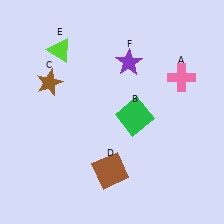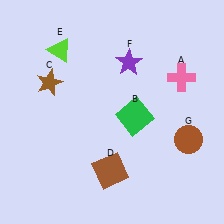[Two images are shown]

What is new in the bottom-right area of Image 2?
A brown circle (G) was added in the bottom-right area of Image 2.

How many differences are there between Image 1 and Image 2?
There is 1 difference between the two images.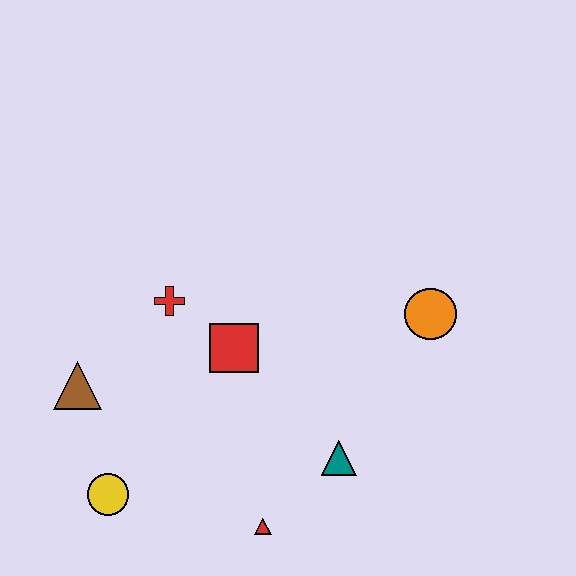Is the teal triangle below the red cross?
Yes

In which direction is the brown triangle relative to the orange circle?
The brown triangle is to the left of the orange circle.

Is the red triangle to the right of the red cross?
Yes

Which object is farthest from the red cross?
The orange circle is farthest from the red cross.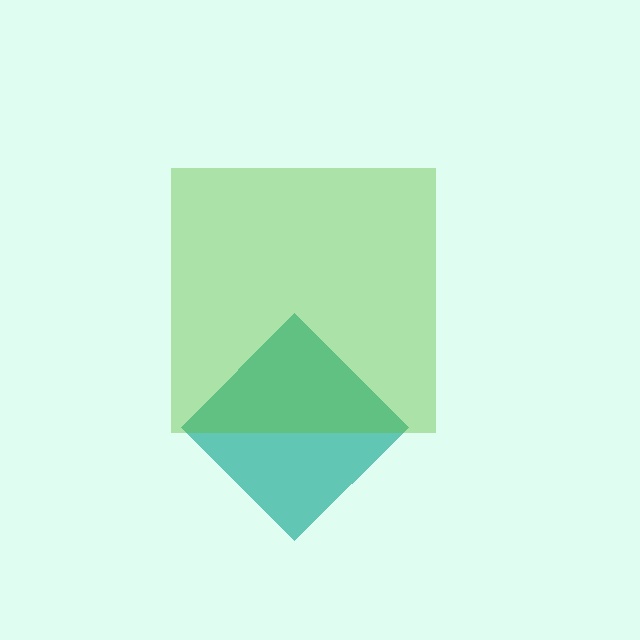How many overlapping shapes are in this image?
There are 2 overlapping shapes in the image.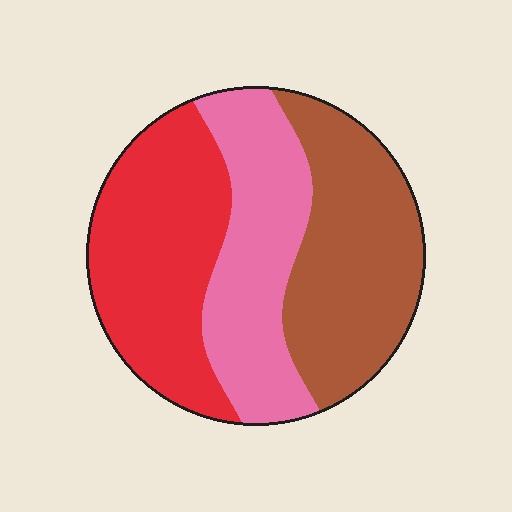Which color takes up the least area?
Pink, at roughly 30%.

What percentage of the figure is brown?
Brown covers 35% of the figure.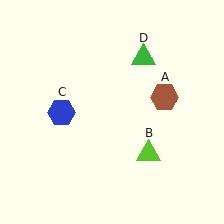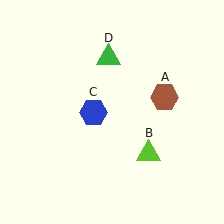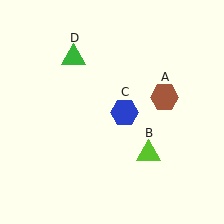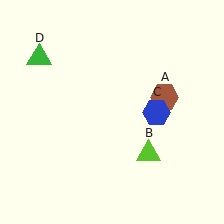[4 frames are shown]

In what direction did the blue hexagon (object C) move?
The blue hexagon (object C) moved right.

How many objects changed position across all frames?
2 objects changed position: blue hexagon (object C), green triangle (object D).